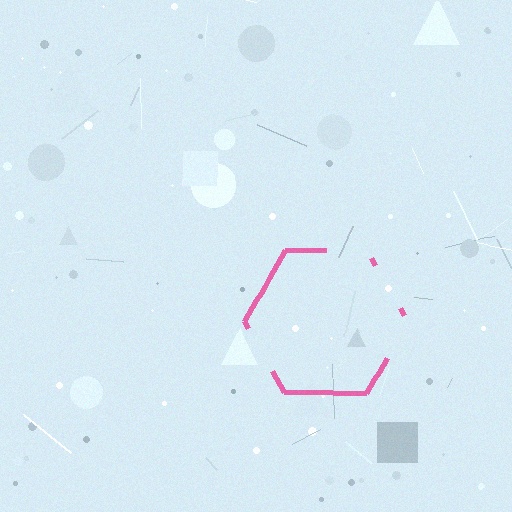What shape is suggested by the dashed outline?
The dashed outline suggests a hexagon.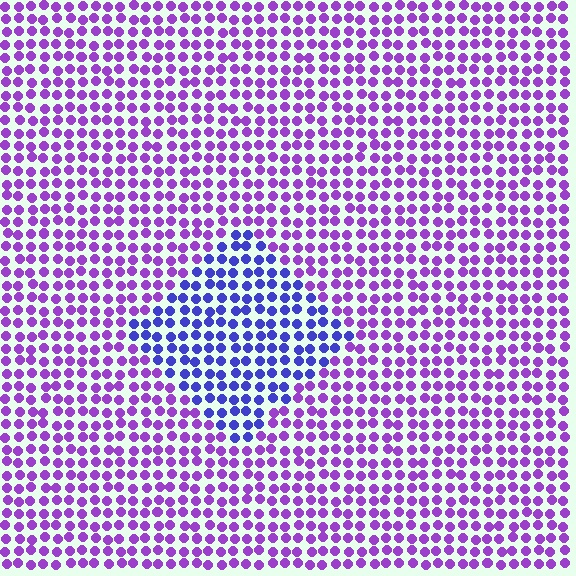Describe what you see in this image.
The image is filled with small purple elements in a uniform arrangement. A diamond-shaped region is visible where the elements are tinted to a slightly different hue, forming a subtle color boundary.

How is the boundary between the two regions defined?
The boundary is defined purely by a slight shift in hue (about 39 degrees). Spacing, size, and orientation are identical on both sides.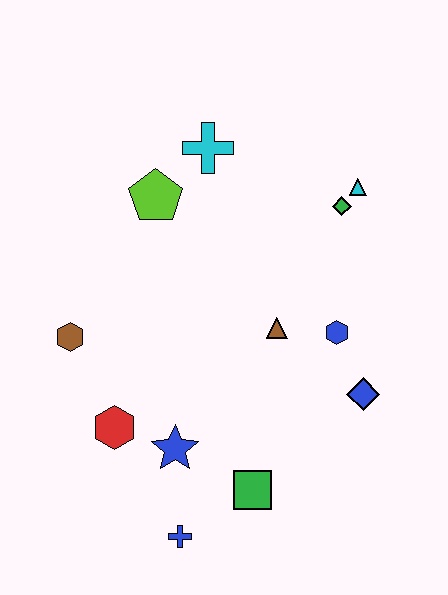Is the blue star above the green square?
Yes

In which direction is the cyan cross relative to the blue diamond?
The cyan cross is above the blue diamond.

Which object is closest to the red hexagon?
The blue star is closest to the red hexagon.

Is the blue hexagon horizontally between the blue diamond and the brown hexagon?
Yes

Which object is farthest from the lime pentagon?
The blue cross is farthest from the lime pentagon.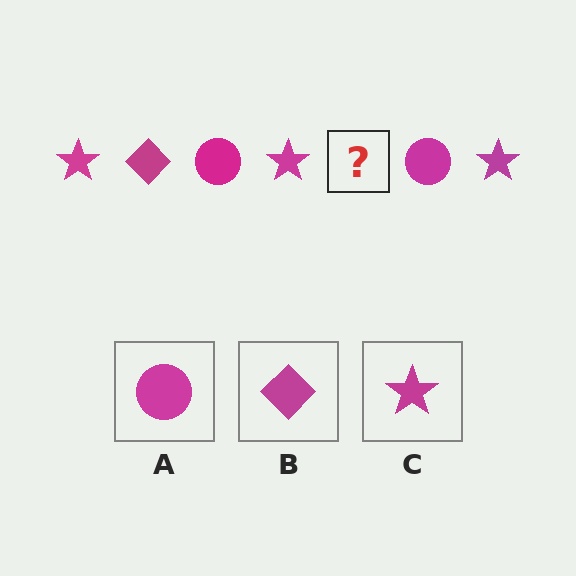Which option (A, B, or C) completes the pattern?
B.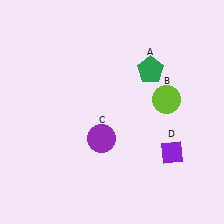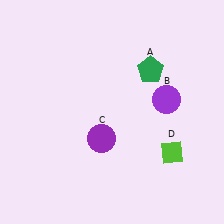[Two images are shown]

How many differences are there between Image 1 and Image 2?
There are 2 differences between the two images.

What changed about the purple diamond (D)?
In Image 1, D is purple. In Image 2, it changed to lime.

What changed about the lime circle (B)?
In Image 1, B is lime. In Image 2, it changed to purple.